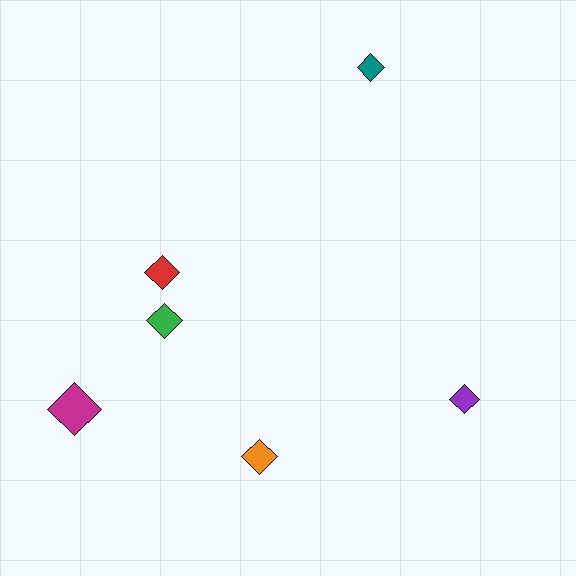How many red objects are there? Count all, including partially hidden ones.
There is 1 red object.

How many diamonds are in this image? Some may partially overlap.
There are 6 diamonds.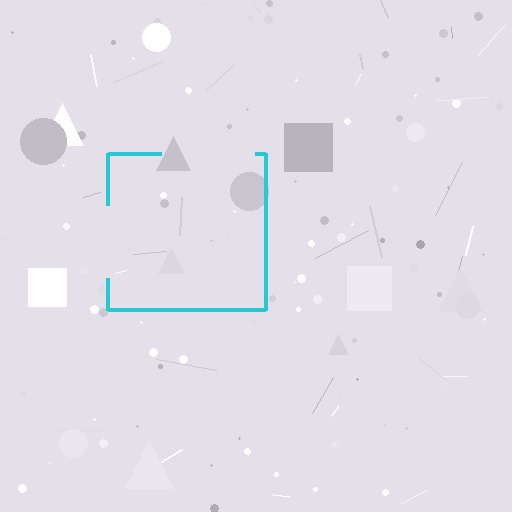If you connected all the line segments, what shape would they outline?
They would outline a square.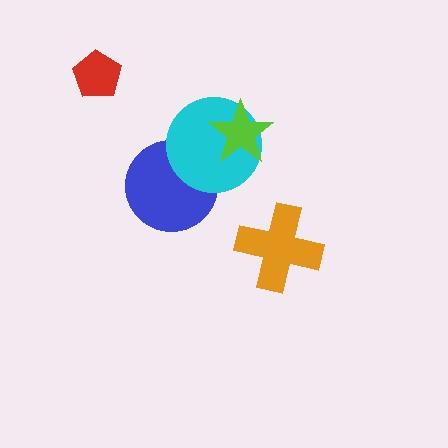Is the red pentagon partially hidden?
No, no other shape covers it.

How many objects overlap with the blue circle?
1 object overlaps with the blue circle.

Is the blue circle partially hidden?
Yes, it is partially covered by another shape.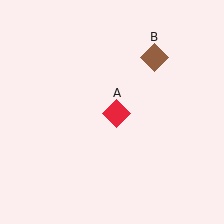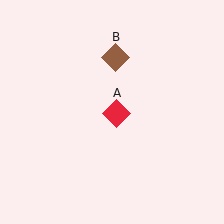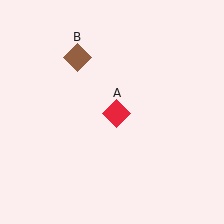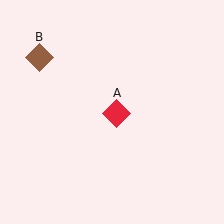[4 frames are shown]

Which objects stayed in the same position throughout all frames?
Red diamond (object A) remained stationary.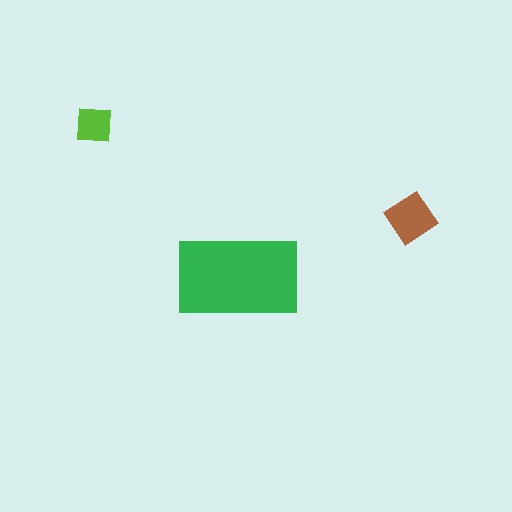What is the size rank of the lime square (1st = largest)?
3rd.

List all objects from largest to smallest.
The green rectangle, the brown diamond, the lime square.